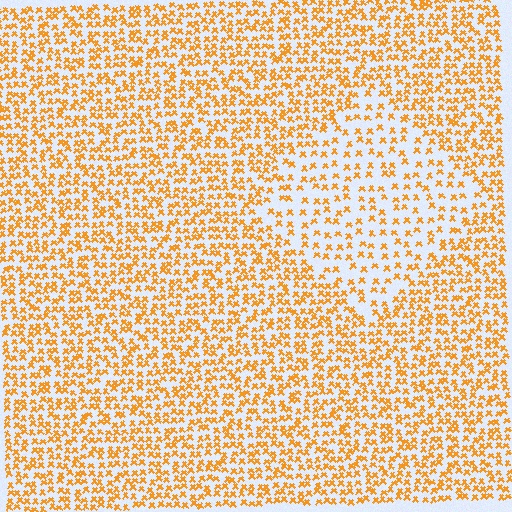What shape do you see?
I see a diamond.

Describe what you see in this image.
The image contains small orange elements arranged at two different densities. A diamond-shaped region is visible where the elements are less densely packed than the surrounding area.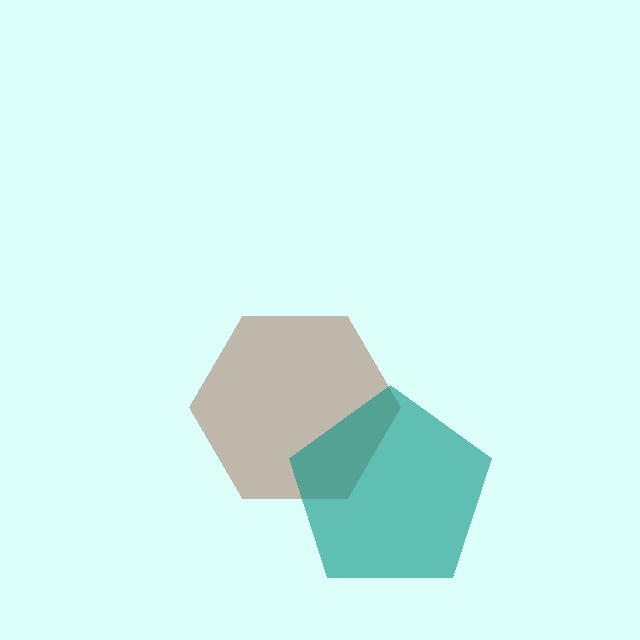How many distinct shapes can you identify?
There are 2 distinct shapes: a brown hexagon, a teal pentagon.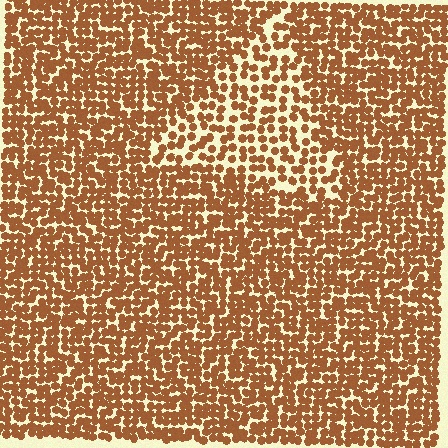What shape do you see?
I see a triangle.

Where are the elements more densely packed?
The elements are more densely packed outside the triangle boundary.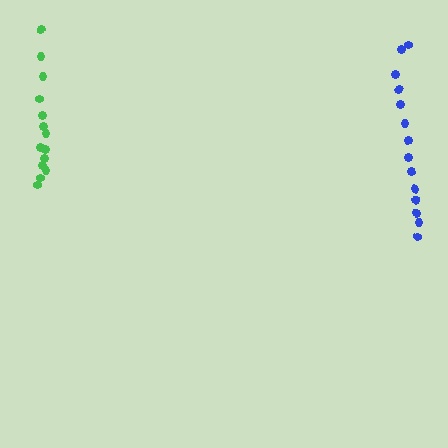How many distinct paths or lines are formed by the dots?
There are 2 distinct paths.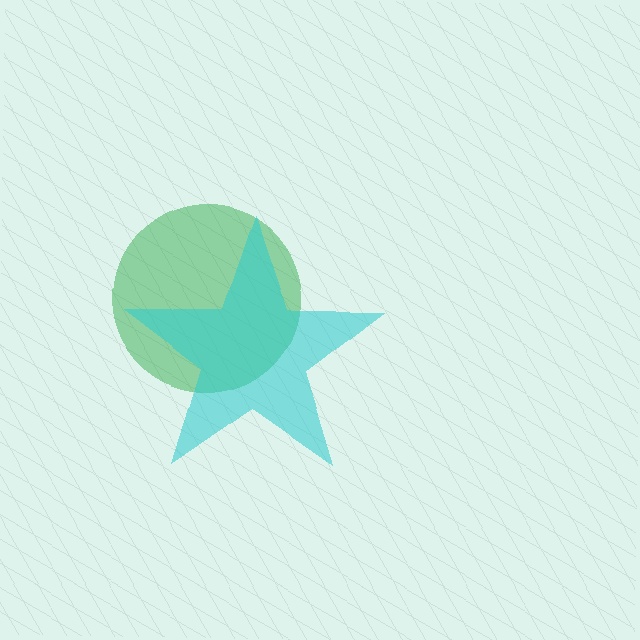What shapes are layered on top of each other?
The layered shapes are: a green circle, a cyan star.